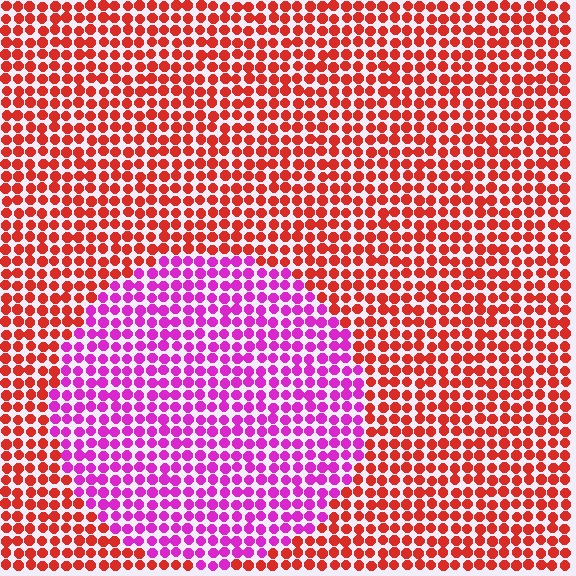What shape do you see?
I see a circle.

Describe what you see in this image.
The image is filled with small red elements in a uniform arrangement. A circle-shaped region is visible where the elements are tinted to a slightly different hue, forming a subtle color boundary.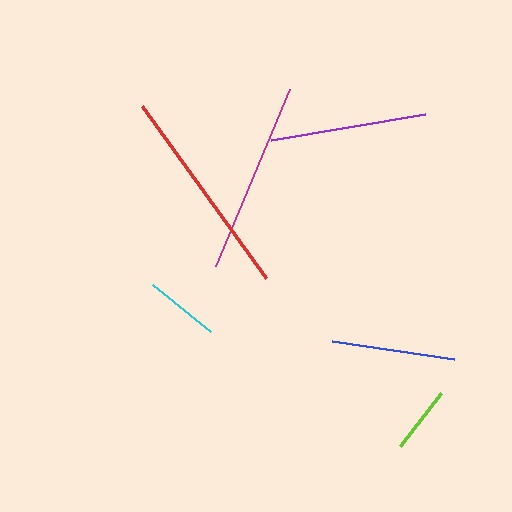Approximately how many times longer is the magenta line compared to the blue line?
The magenta line is approximately 1.6 times the length of the blue line.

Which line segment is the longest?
The red line is the longest at approximately 212 pixels.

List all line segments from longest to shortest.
From longest to shortest: red, magenta, purple, blue, cyan, lime.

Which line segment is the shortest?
The lime line is the shortest at approximately 67 pixels.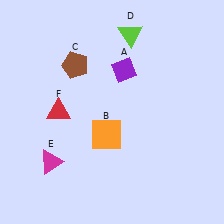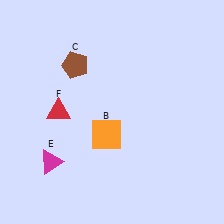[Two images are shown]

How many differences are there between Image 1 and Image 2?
There are 2 differences between the two images.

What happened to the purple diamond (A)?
The purple diamond (A) was removed in Image 2. It was in the top-right area of Image 1.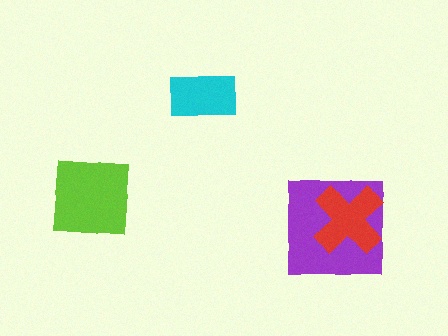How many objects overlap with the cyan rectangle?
0 objects overlap with the cyan rectangle.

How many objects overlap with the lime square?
0 objects overlap with the lime square.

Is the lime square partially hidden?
No, no other shape covers it.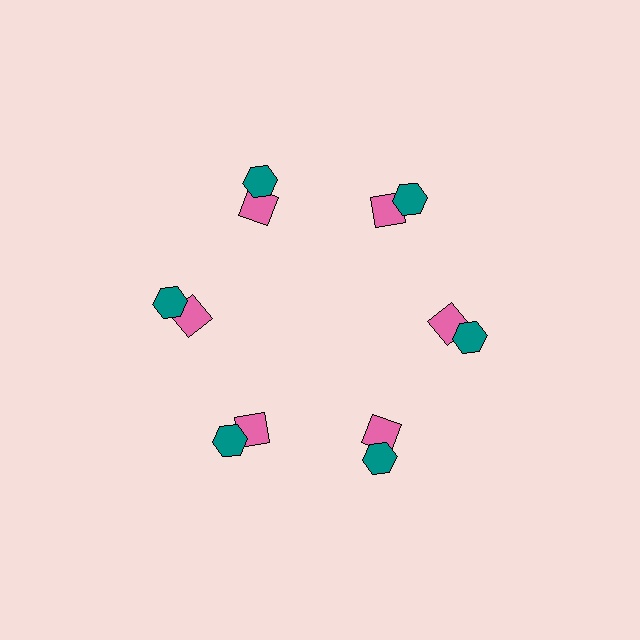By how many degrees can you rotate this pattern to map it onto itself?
The pattern maps onto itself every 60 degrees of rotation.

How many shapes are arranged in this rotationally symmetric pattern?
There are 12 shapes, arranged in 6 groups of 2.